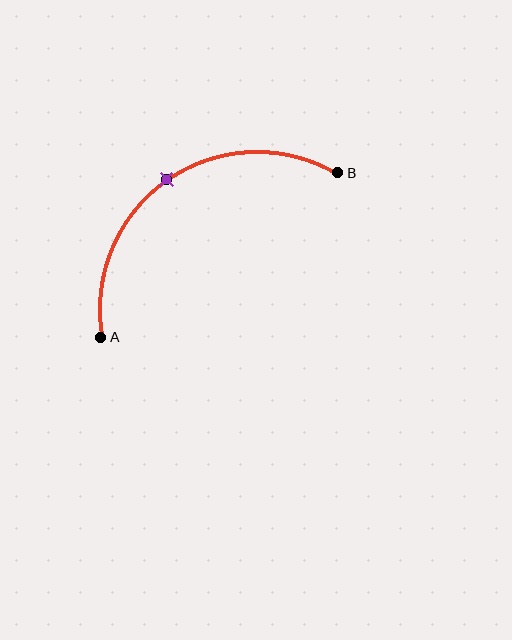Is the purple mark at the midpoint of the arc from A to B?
Yes. The purple mark lies on the arc at equal arc-length from both A and B — it is the arc midpoint.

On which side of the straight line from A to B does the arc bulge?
The arc bulges above and to the left of the straight line connecting A and B.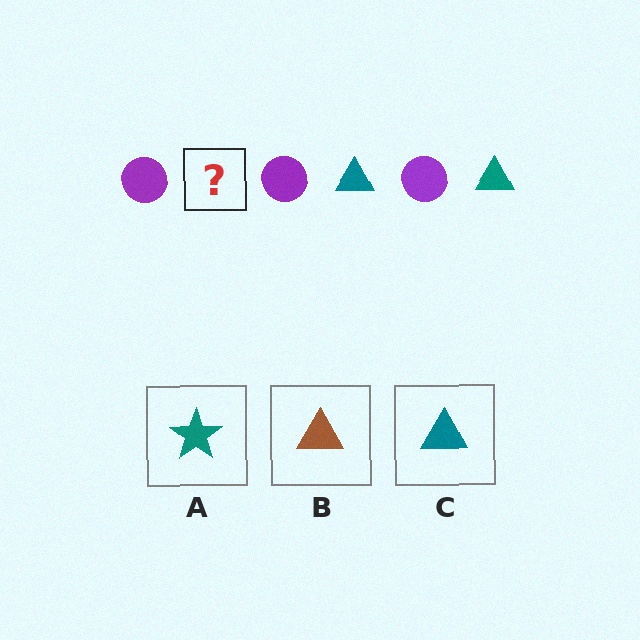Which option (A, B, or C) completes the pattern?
C.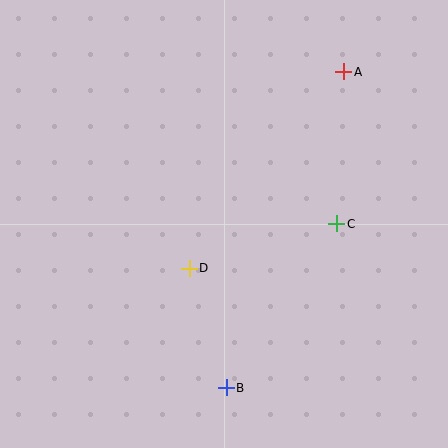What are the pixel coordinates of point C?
Point C is at (337, 224).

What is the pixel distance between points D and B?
The distance between D and B is 125 pixels.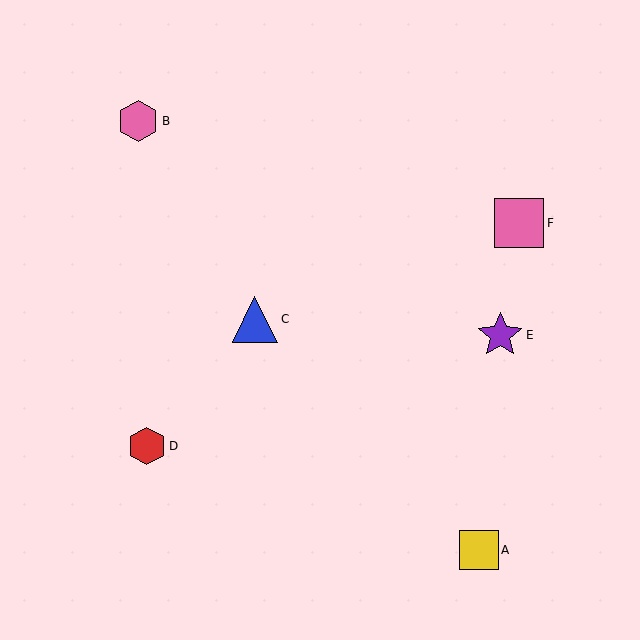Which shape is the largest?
The pink square (labeled F) is the largest.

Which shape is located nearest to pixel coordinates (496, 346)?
The purple star (labeled E) at (500, 335) is nearest to that location.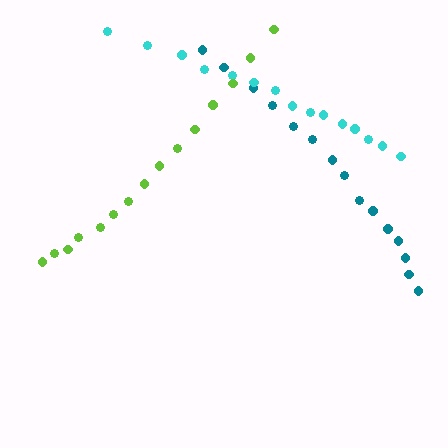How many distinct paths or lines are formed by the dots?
There are 3 distinct paths.